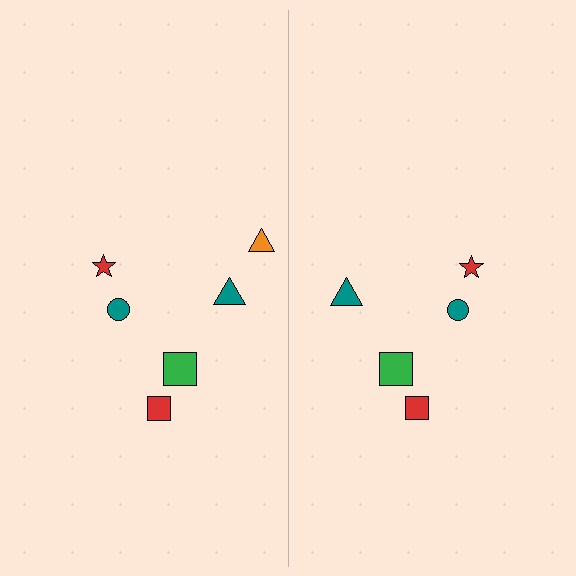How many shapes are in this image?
There are 11 shapes in this image.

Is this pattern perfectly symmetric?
No, the pattern is not perfectly symmetric. A orange triangle is missing from the right side.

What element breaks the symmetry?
A orange triangle is missing from the right side.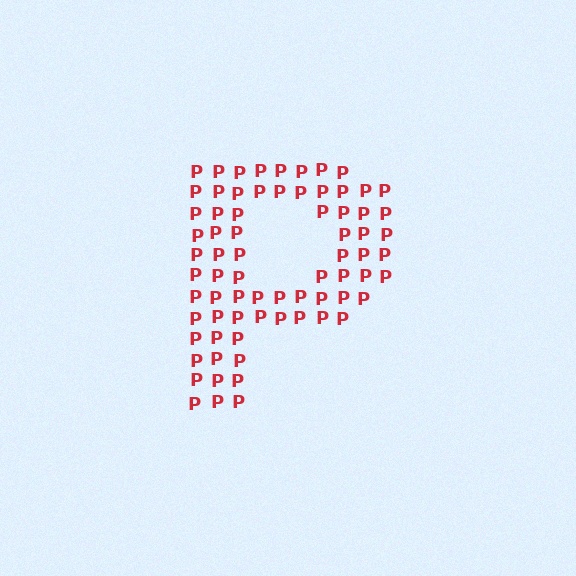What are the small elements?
The small elements are letter P's.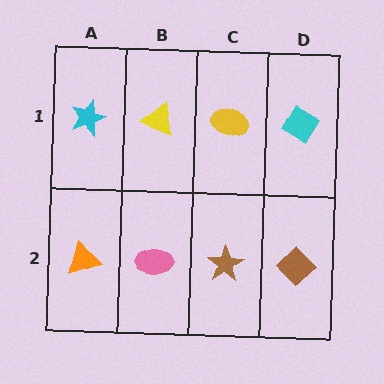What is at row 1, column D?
A cyan diamond.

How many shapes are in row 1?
4 shapes.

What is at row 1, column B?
A yellow triangle.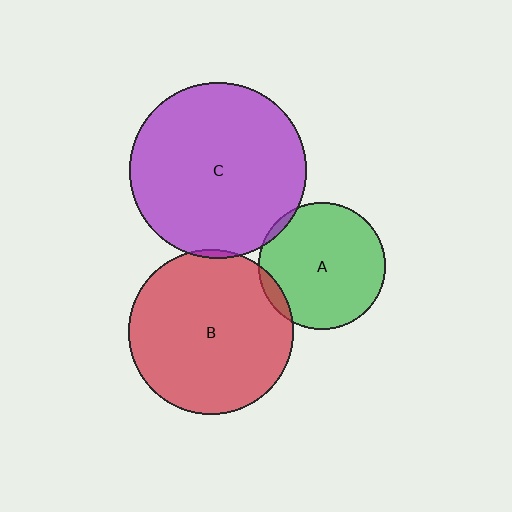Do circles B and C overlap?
Yes.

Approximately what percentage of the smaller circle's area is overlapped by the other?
Approximately 5%.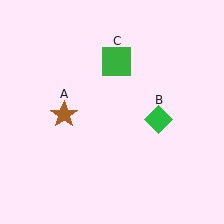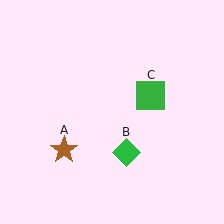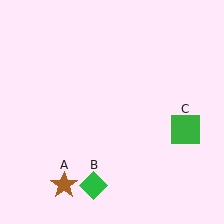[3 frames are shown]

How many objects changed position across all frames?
3 objects changed position: brown star (object A), green diamond (object B), green square (object C).